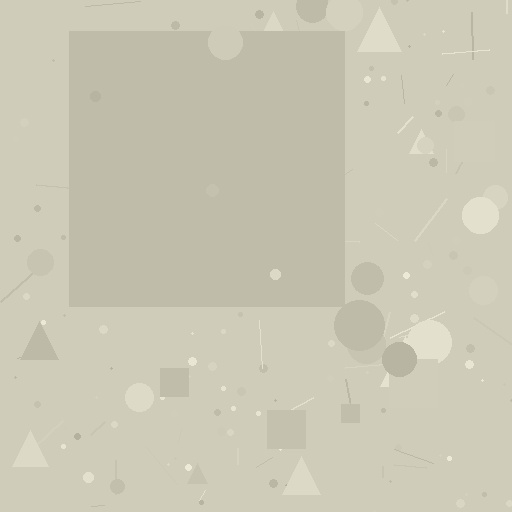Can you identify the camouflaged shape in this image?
The camouflaged shape is a square.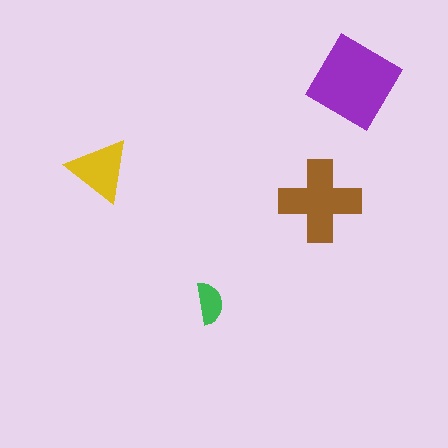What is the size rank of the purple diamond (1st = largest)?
1st.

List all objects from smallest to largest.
The green semicircle, the yellow triangle, the brown cross, the purple diamond.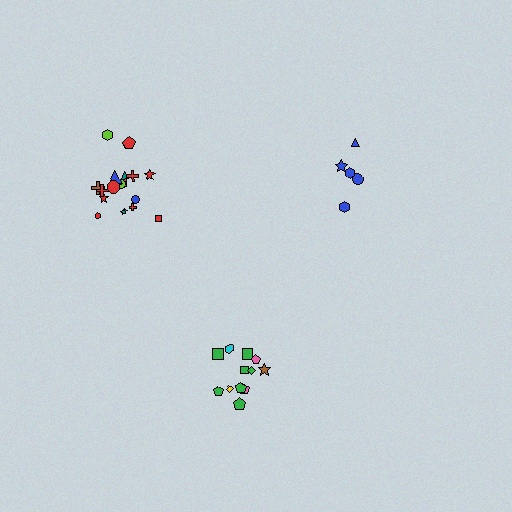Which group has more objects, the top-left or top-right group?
The top-left group.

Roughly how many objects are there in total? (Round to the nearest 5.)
Roughly 35 objects in total.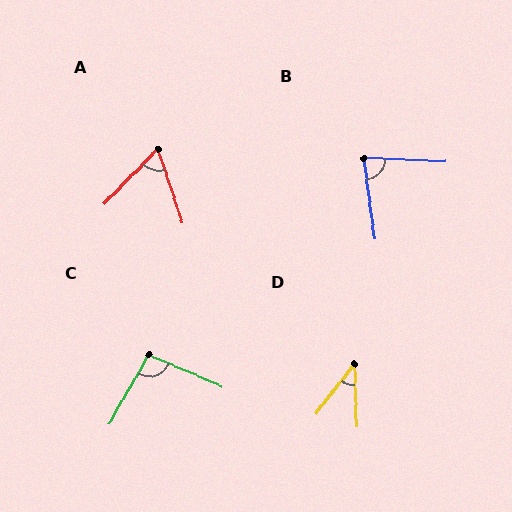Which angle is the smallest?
D, at approximately 40 degrees.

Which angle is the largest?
C, at approximately 97 degrees.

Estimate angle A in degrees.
Approximately 62 degrees.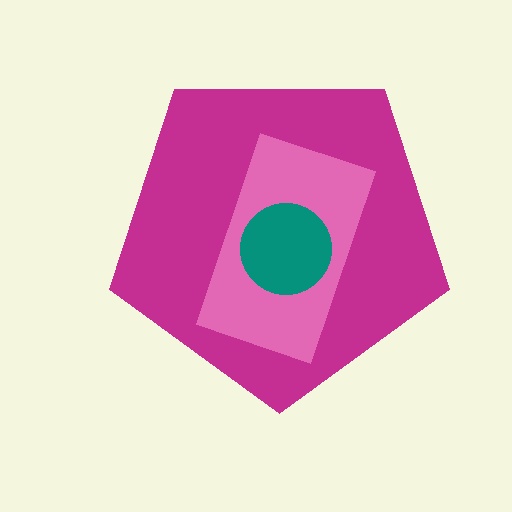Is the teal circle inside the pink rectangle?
Yes.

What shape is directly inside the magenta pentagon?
The pink rectangle.